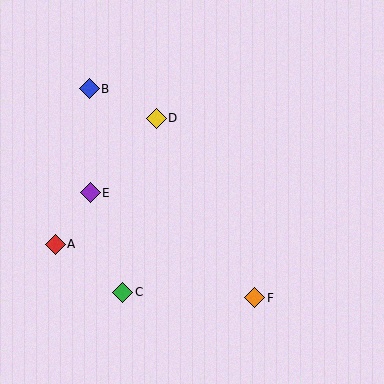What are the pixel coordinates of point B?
Point B is at (89, 89).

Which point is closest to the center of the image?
Point D at (156, 118) is closest to the center.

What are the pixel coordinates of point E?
Point E is at (90, 193).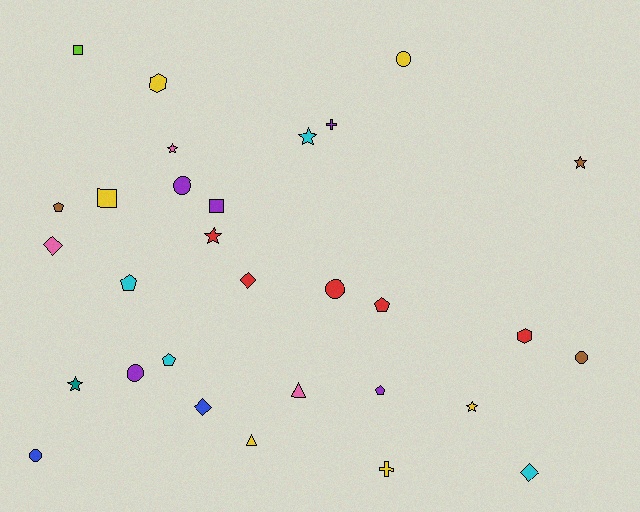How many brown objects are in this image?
There are 3 brown objects.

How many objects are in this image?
There are 30 objects.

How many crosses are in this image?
There are 2 crosses.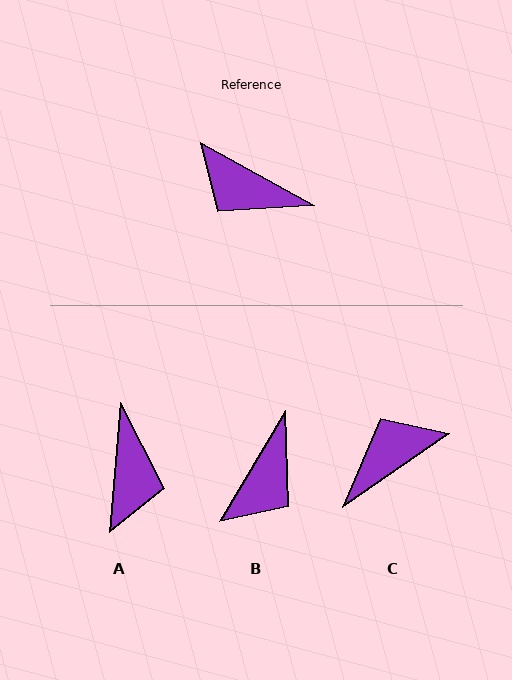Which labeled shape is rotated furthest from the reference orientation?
C, about 117 degrees away.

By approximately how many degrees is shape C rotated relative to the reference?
Approximately 117 degrees clockwise.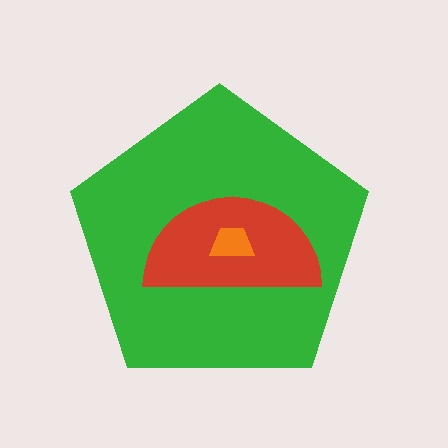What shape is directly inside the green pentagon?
The red semicircle.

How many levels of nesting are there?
3.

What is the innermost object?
The orange trapezoid.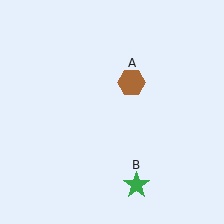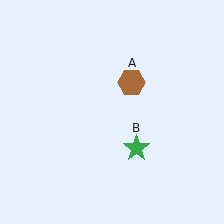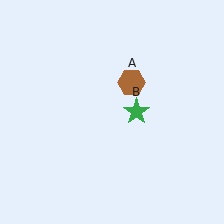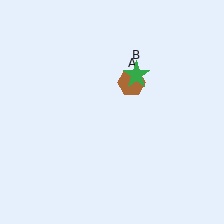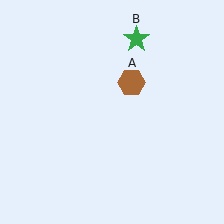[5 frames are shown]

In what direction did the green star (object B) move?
The green star (object B) moved up.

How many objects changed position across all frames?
1 object changed position: green star (object B).